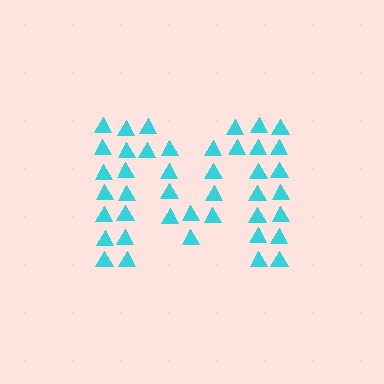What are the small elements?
The small elements are triangles.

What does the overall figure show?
The overall figure shows the letter M.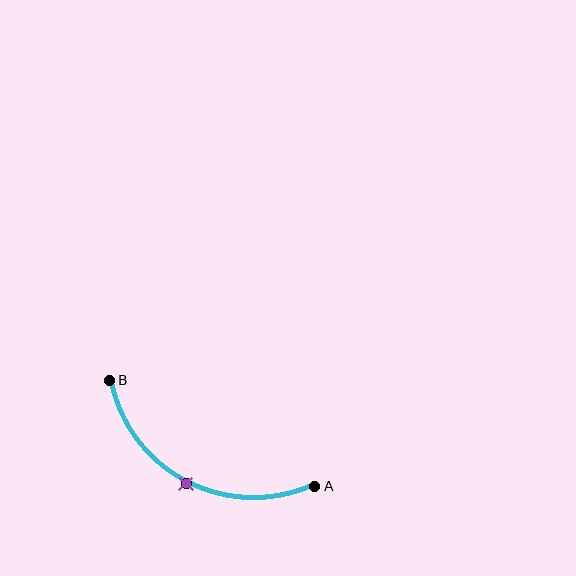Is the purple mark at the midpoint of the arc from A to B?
Yes. The purple mark lies on the arc at equal arc-length from both A and B — it is the arc midpoint.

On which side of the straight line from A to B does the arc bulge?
The arc bulges below the straight line connecting A and B.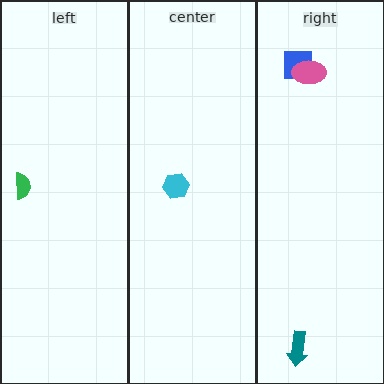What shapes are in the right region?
The blue square, the teal arrow, the pink ellipse.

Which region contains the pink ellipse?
The right region.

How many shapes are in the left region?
1.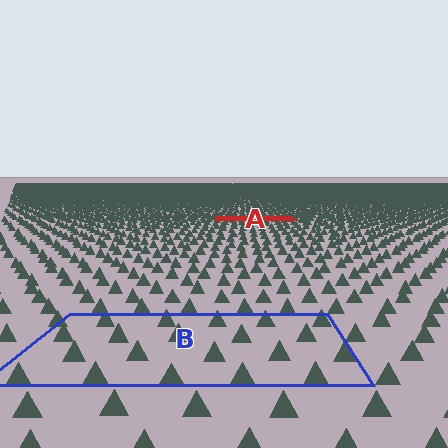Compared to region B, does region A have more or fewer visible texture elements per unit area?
Region A has more texture elements per unit area — they are packed more densely because it is farther away.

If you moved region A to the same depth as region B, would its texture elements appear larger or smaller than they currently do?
They would appear larger. At a closer depth, the same texture elements are projected at a bigger on-screen size.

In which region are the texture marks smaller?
The texture marks are smaller in region A, because it is farther away.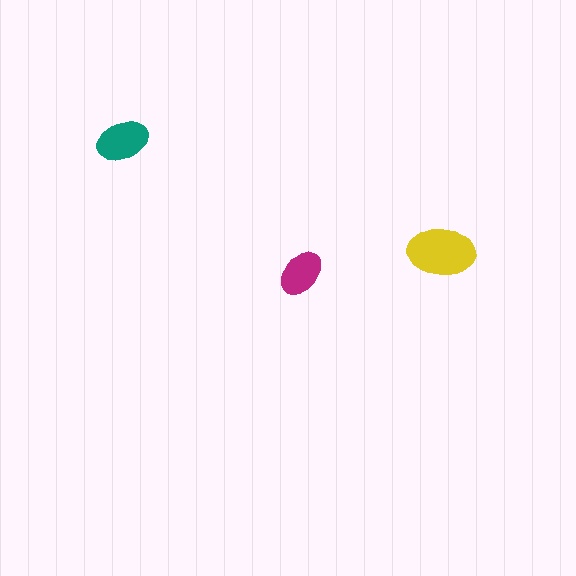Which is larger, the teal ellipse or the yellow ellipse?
The yellow one.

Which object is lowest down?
The magenta ellipse is bottommost.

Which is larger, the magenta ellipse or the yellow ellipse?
The yellow one.